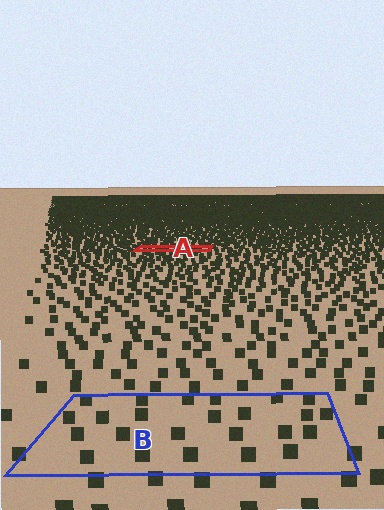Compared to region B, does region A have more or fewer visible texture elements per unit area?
Region A has more texture elements per unit area — they are packed more densely because it is farther away.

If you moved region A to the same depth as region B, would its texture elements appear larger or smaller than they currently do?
They would appear larger. At a closer depth, the same texture elements are projected at a bigger on-screen size.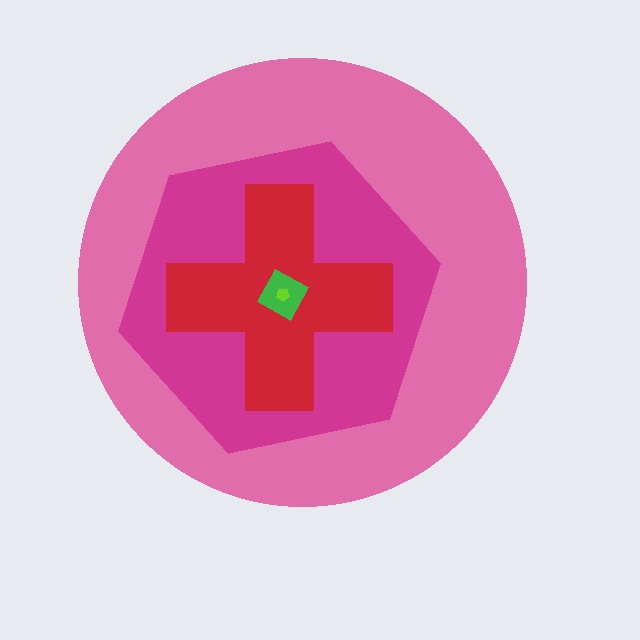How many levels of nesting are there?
5.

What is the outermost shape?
The pink circle.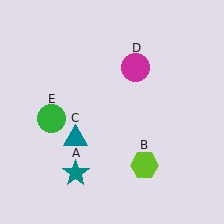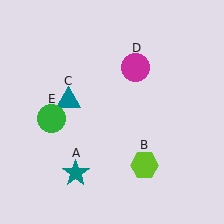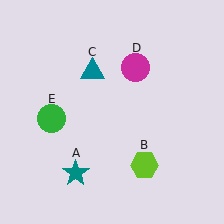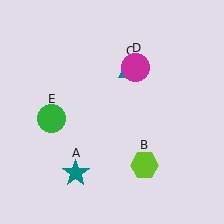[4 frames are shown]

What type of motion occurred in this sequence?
The teal triangle (object C) rotated clockwise around the center of the scene.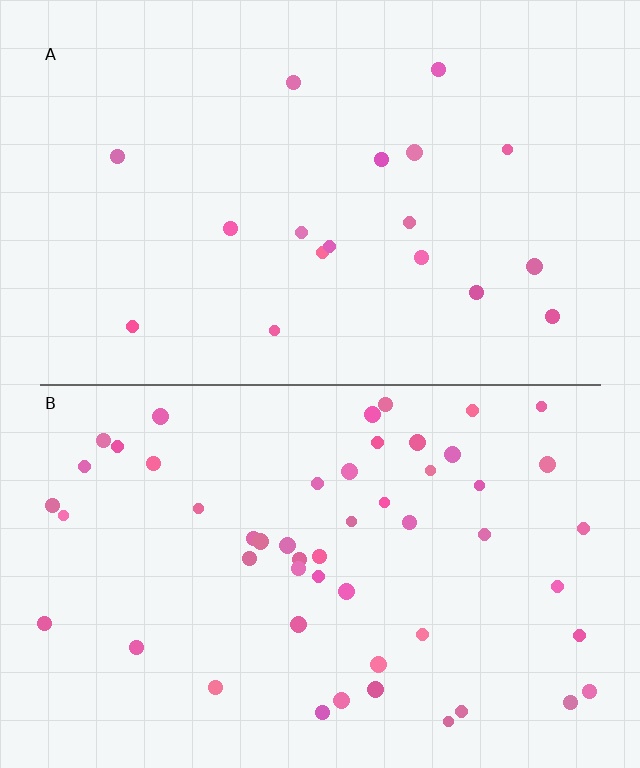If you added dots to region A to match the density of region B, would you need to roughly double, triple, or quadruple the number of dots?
Approximately triple.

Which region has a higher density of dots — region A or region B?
B (the bottom).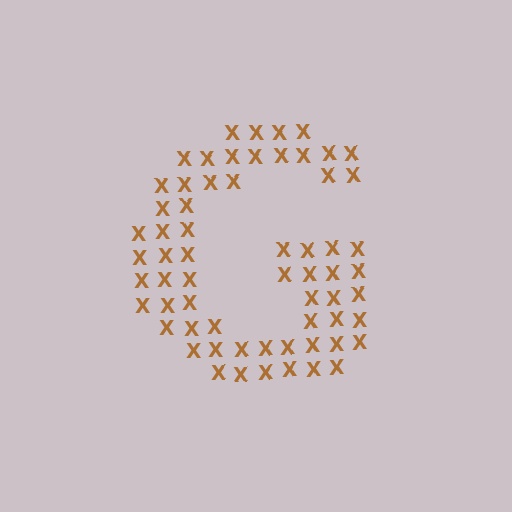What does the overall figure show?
The overall figure shows the letter G.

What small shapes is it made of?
It is made of small letter X's.